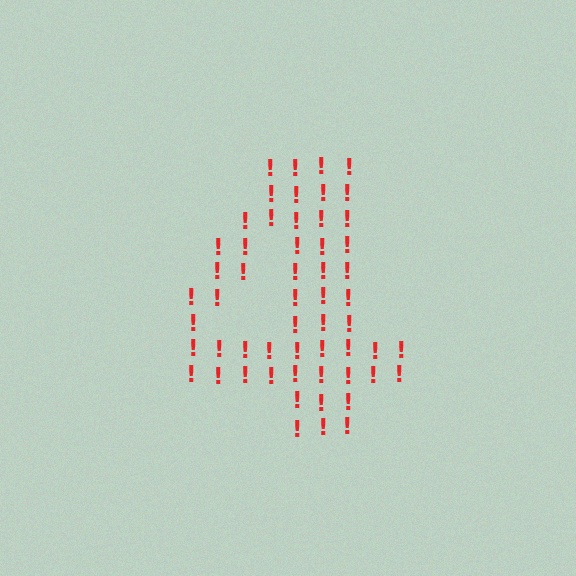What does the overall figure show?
The overall figure shows the digit 4.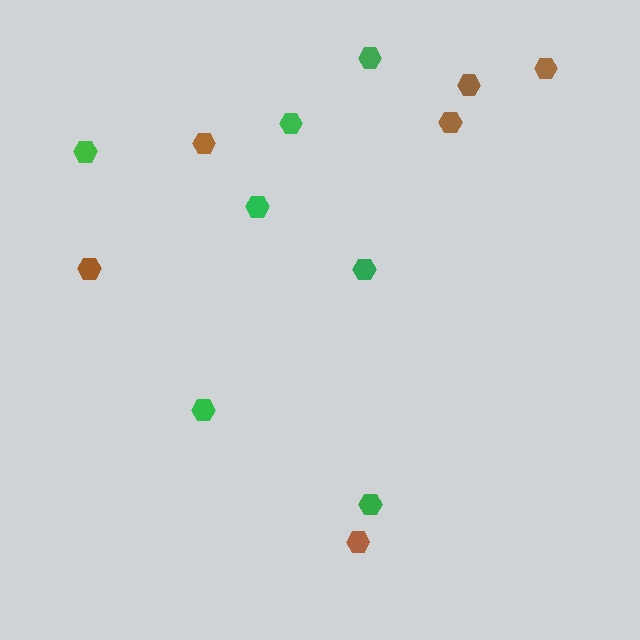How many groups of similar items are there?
There are 2 groups: one group of green hexagons (7) and one group of brown hexagons (6).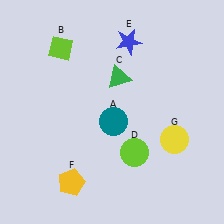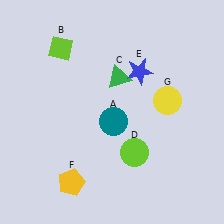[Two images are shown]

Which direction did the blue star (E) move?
The blue star (E) moved down.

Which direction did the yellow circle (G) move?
The yellow circle (G) moved up.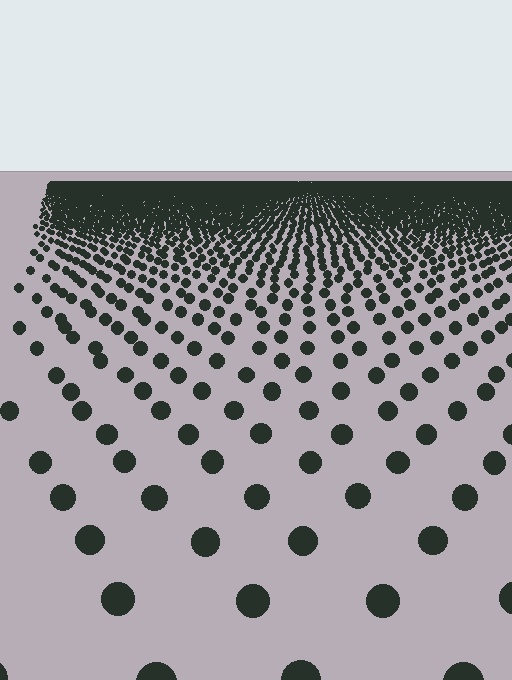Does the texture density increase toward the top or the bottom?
Density increases toward the top.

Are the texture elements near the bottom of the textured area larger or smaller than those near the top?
Larger. Near the bottom, elements are closer to the viewer and appear at a bigger on-screen size.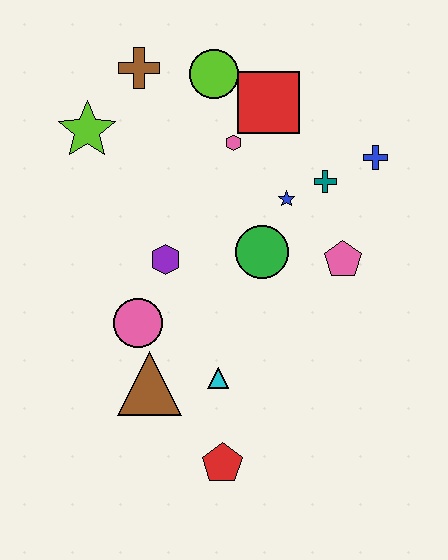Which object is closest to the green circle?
The blue star is closest to the green circle.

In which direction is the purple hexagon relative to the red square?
The purple hexagon is below the red square.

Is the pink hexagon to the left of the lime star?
No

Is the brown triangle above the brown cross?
No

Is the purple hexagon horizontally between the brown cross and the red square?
Yes